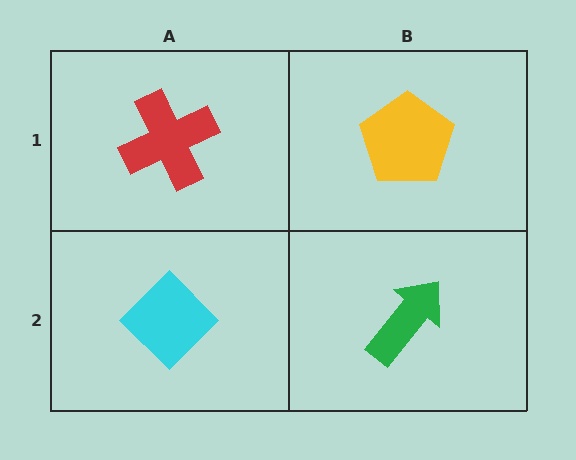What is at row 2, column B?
A green arrow.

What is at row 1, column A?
A red cross.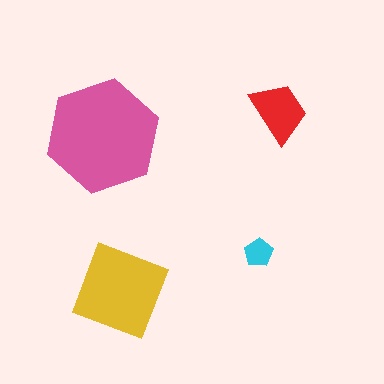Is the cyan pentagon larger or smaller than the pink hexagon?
Smaller.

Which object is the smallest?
The cyan pentagon.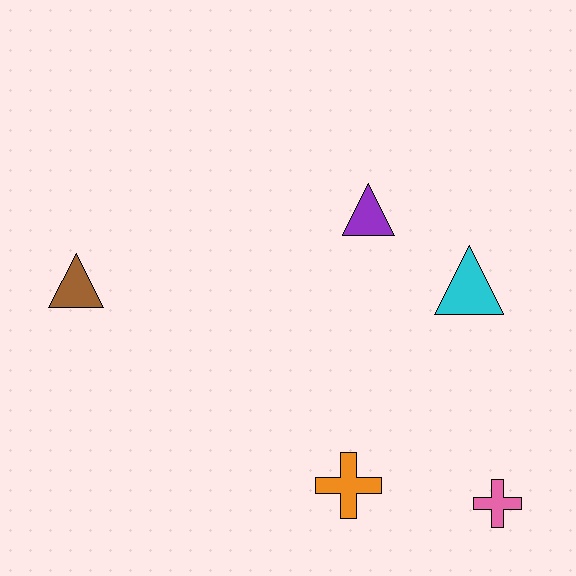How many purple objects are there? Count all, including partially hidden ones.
There is 1 purple object.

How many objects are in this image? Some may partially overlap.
There are 5 objects.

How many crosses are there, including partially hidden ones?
There are 2 crosses.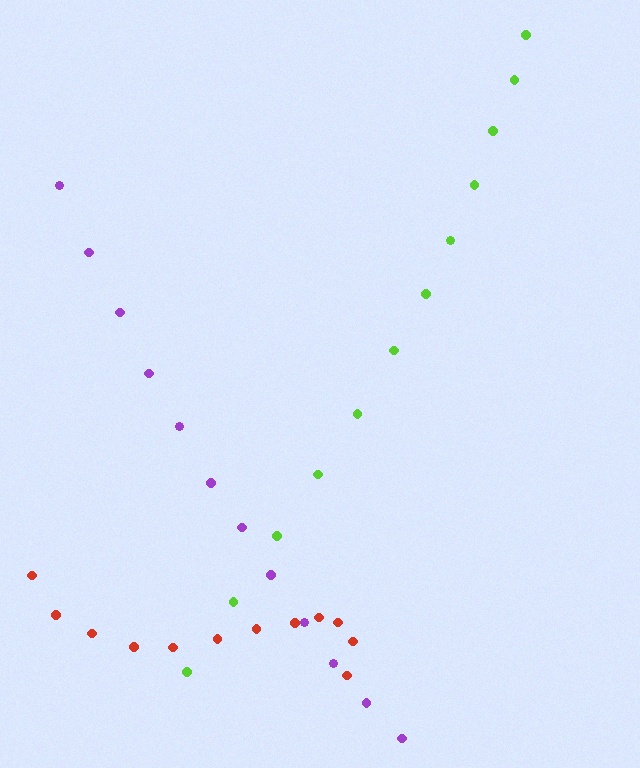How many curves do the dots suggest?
There are 3 distinct paths.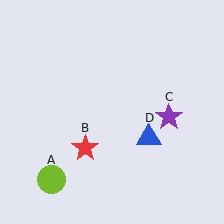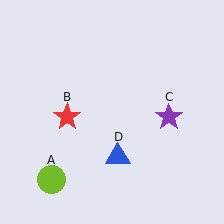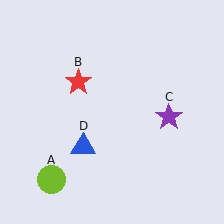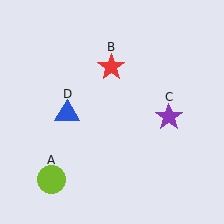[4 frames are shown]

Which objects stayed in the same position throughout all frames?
Lime circle (object A) and purple star (object C) remained stationary.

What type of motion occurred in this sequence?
The red star (object B), blue triangle (object D) rotated clockwise around the center of the scene.